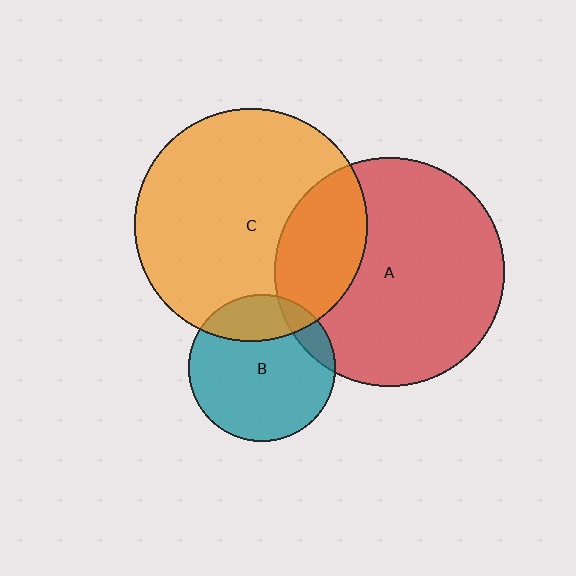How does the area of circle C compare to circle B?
Approximately 2.5 times.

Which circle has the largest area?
Circle C (orange).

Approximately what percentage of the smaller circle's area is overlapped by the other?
Approximately 10%.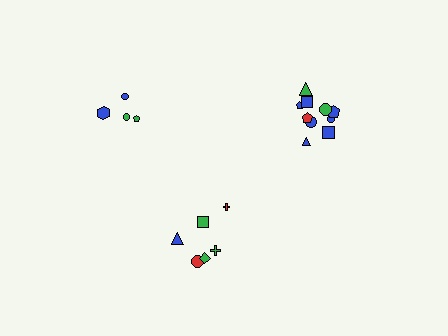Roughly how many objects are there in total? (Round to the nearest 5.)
Roughly 20 objects in total.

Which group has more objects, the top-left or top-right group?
The top-right group.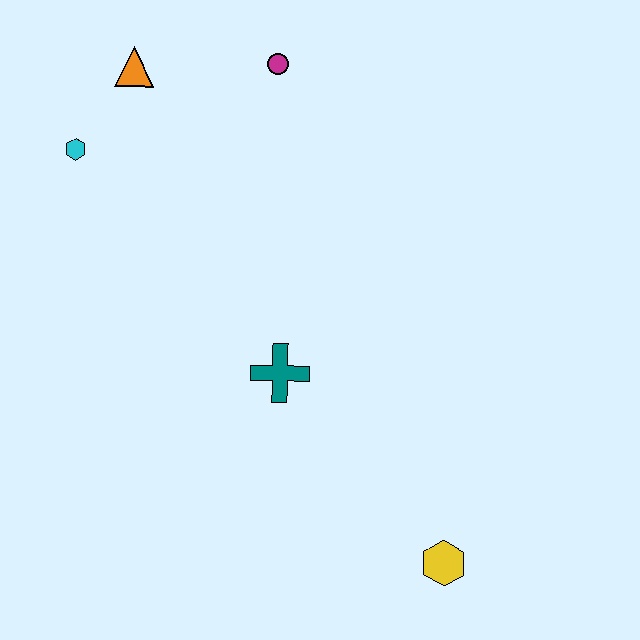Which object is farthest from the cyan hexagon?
The yellow hexagon is farthest from the cyan hexagon.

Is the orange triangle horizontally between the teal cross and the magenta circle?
No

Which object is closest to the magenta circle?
The orange triangle is closest to the magenta circle.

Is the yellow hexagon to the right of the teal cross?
Yes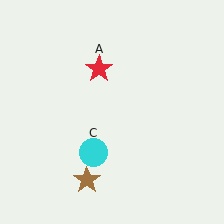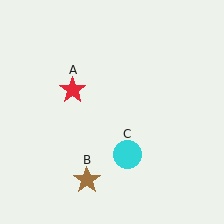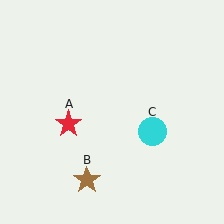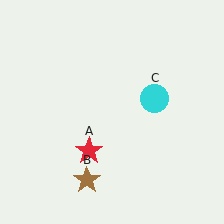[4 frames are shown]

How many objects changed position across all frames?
2 objects changed position: red star (object A), cyan circle (object C).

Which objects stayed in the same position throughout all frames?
Brown star (object B) remained stationary.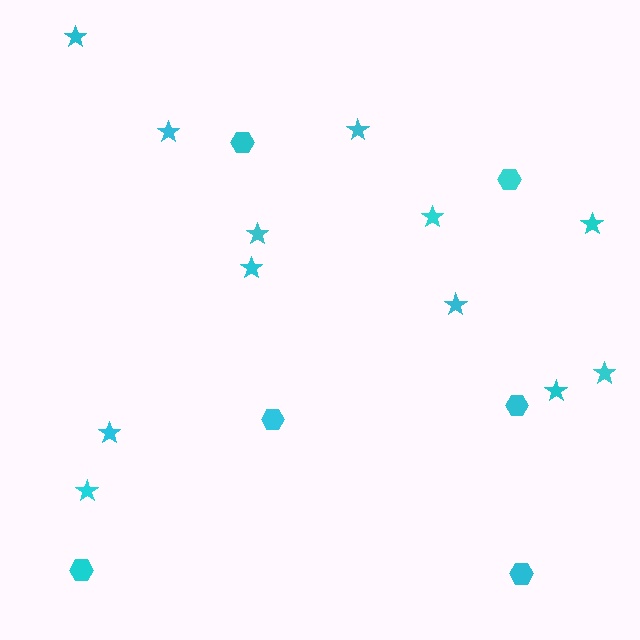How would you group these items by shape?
There are 2 groups: one group of stars (12) and one group of hexagons (6).